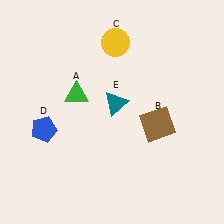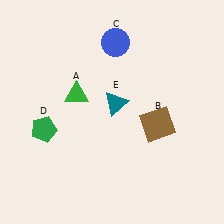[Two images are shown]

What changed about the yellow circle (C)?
In Image 1, C is yellow. In Image 2, it changed to blue.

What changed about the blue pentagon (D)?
In Image 1, D is blue. In Image 2, it changed to green.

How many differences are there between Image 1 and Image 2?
There are 2 differences between the two images.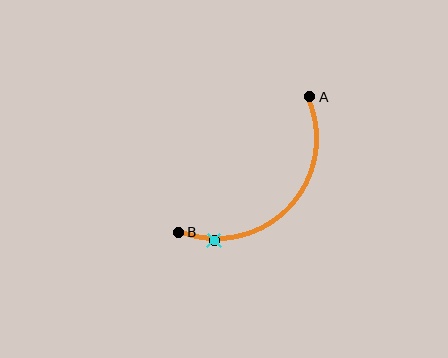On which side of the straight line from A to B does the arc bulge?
The arc bulges below and to the right of the straight line connecting A and B.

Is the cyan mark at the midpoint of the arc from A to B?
No. The cyan mark lies on the arc but is closer to endpoint B. The arc midpoint would be at the point on the curve equidistant along the arc from both A and B.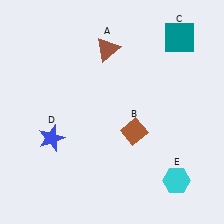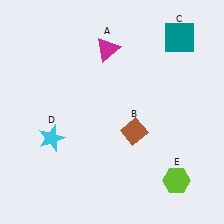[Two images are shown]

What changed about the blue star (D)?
In Image 1, D is blue. In Image 2, it changed to cyan.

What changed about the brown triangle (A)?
In Image 1, A is brown. In Image 2, it changed to magenta.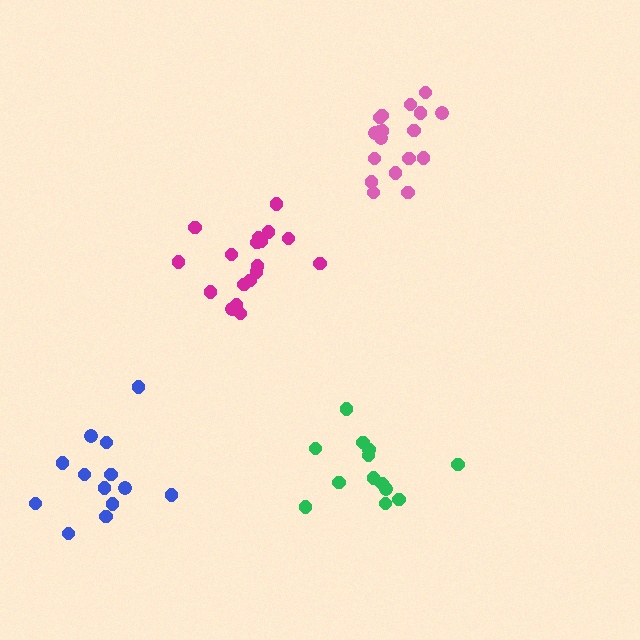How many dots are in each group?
Group 1: 18 dots, Group 2: 13 dots, Group 3: 18 dots, Group 4: 13 dots (62 total).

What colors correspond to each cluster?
The clusters are colored: magenta, green, pink, blue.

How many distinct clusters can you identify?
There are 4 distinct clusters.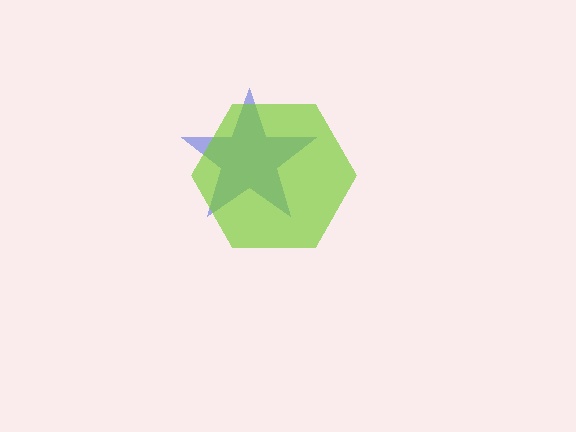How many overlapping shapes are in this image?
There are 2 overlapping shapes in the image.